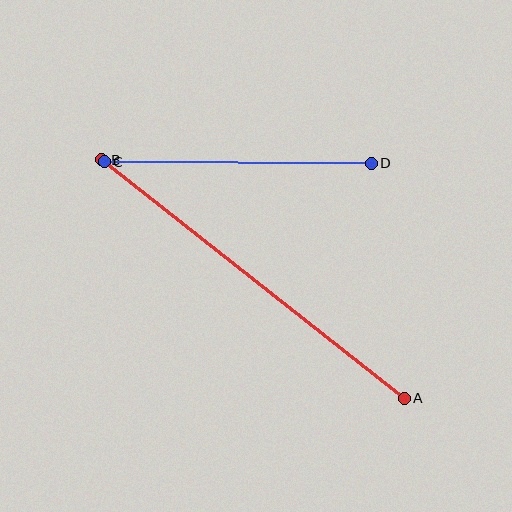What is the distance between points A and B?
The distance is approximately 385 pixels.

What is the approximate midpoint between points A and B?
The midpoint is at approximately (253, 279) pixels.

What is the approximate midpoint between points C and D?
The midpoint is at approximately (238, 162) pixels.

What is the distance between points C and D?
The distance is approximately 267 pixels.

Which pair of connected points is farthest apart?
Points A and B are farthest apart.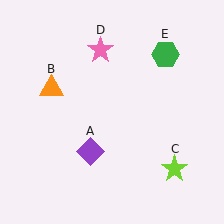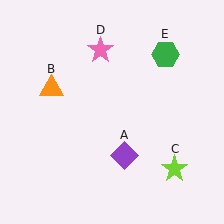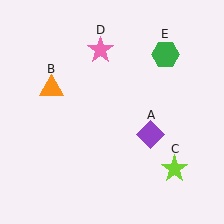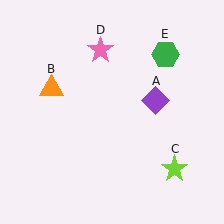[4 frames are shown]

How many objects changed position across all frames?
1 object changed position: purple diamond (object A).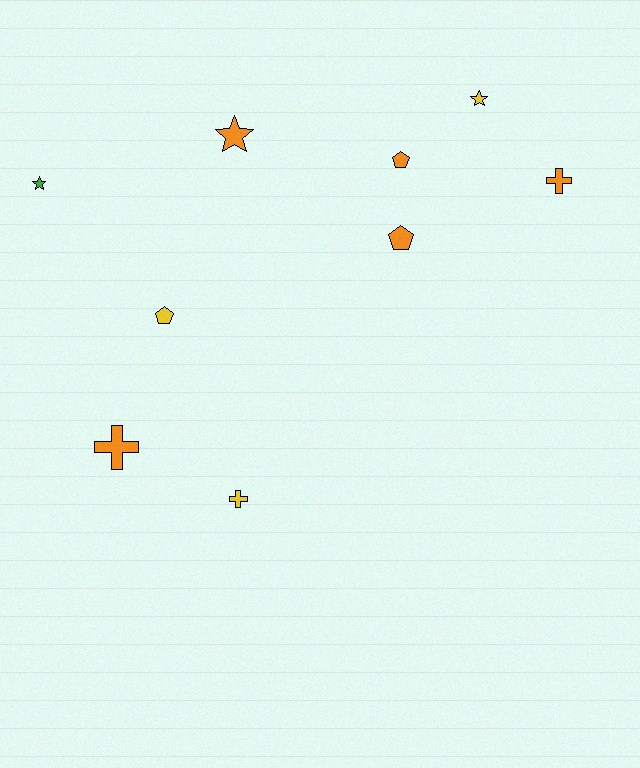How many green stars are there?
There is 1 green star.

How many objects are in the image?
There are 9 objects.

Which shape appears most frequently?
Pentagon, with 3 objects.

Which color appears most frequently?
Orange, with 5 objects.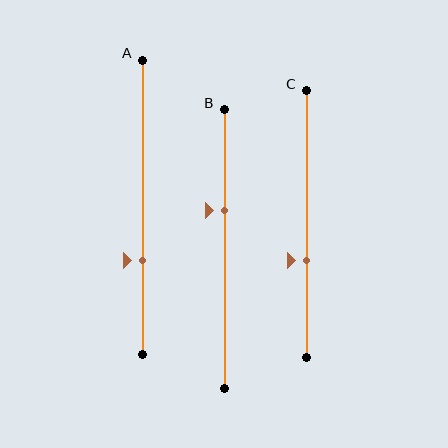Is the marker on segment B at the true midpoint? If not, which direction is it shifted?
No, the marker on segment B is shifted upward by about 14% of the segment length.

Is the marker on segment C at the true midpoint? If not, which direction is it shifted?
No, the marker on segment C is shifted downward by about 14% of the segment length.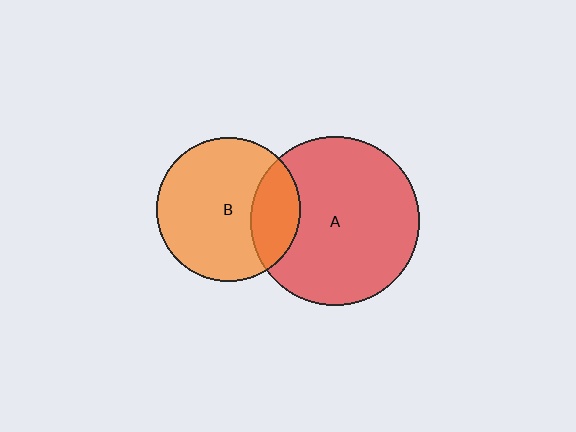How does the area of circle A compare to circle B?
Approximately 1.4 times.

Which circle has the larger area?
Circle A (red).